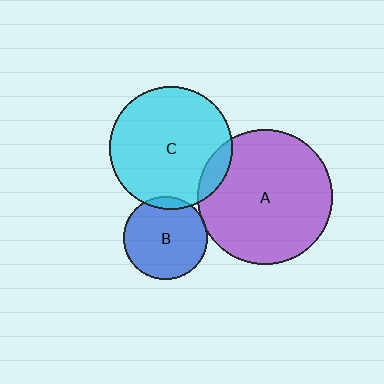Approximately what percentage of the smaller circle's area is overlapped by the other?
Approximately 5%.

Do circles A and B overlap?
Yes.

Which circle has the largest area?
Circle A (purple).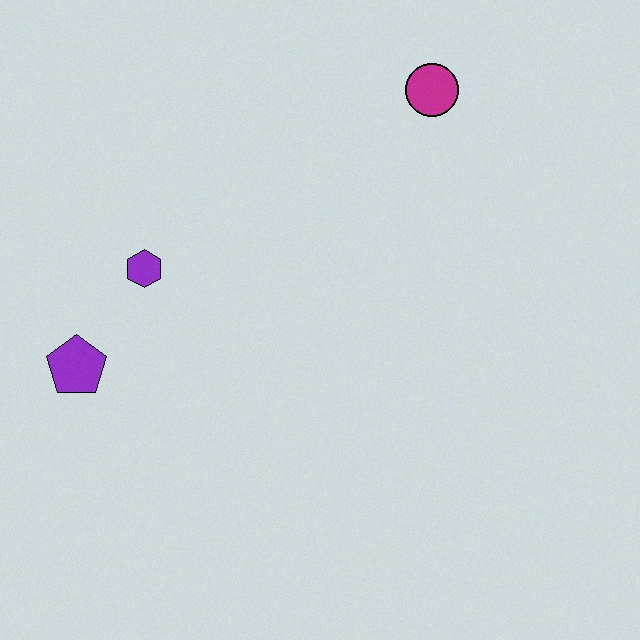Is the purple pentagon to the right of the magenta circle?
No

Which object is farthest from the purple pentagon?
The magenta circle is farthest from the purple pentagon.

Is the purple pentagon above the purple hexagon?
No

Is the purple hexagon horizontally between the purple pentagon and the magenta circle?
Yes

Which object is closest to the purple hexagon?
The purple pentagon is closest to the purple hexagon.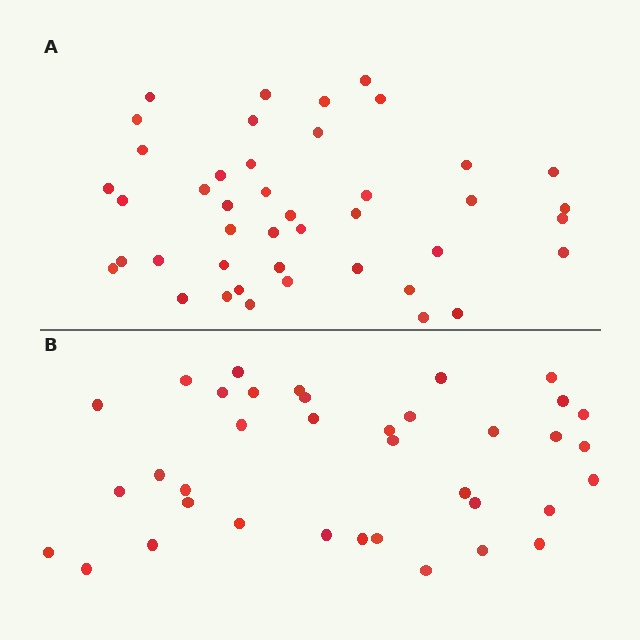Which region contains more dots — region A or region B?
Region A (the top region) has more dots.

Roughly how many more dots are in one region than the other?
Region A has about 6 more dots than region B.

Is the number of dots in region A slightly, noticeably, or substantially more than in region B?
Region A has only slightly more — the two regions are fairly close. The ratio is roughly 1.2 to 1.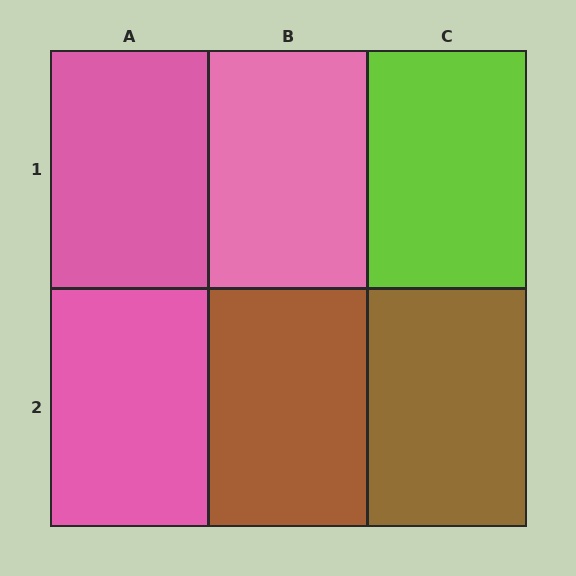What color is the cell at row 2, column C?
Brown.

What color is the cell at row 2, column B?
Brown.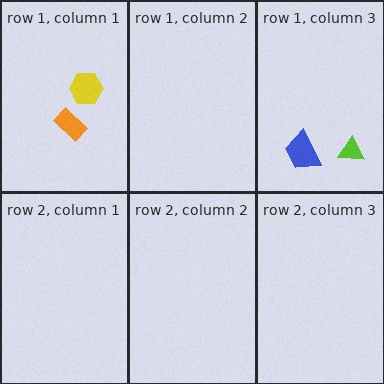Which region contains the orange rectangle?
The row 1, column 1 region.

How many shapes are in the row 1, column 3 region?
2.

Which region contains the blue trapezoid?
The row 1, column 3 region.